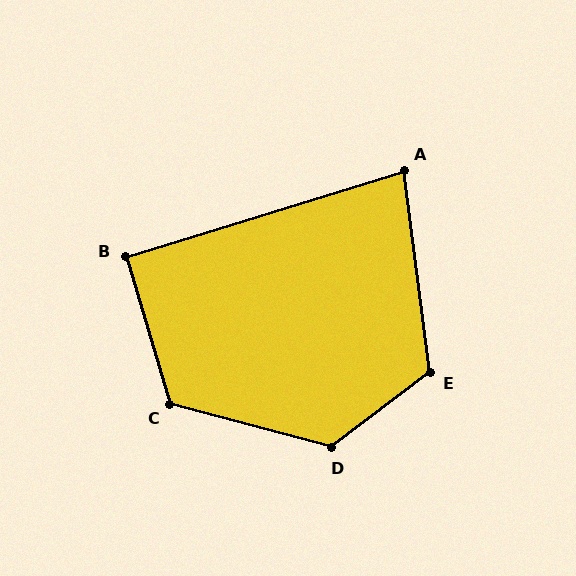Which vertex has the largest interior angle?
D, at approximately 128 degrees.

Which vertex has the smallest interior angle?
A, at approximately 80 degrees.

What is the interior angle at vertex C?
Approximately 122 degrees (obtuse).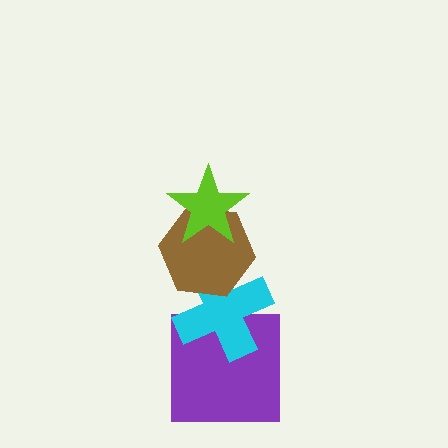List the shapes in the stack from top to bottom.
From top to bottom: the lime star, the brown hexagon, the cyan cross, the purple square.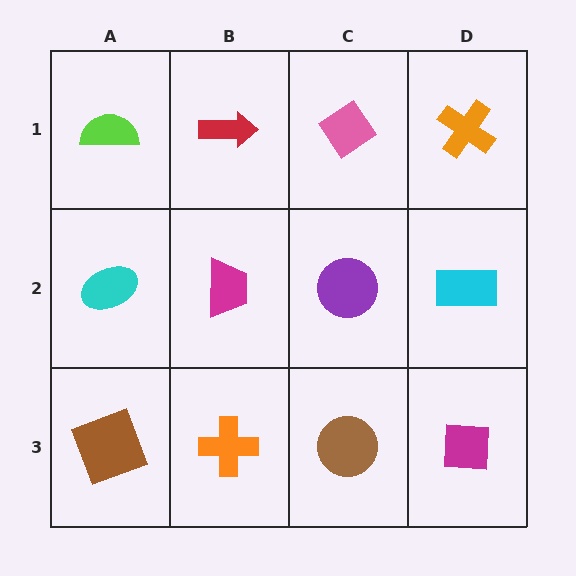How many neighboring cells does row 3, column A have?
2.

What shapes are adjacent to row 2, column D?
An orange cross (row 1, column D), a magenta square (row 3, column D), a purple circle (row 2, column C).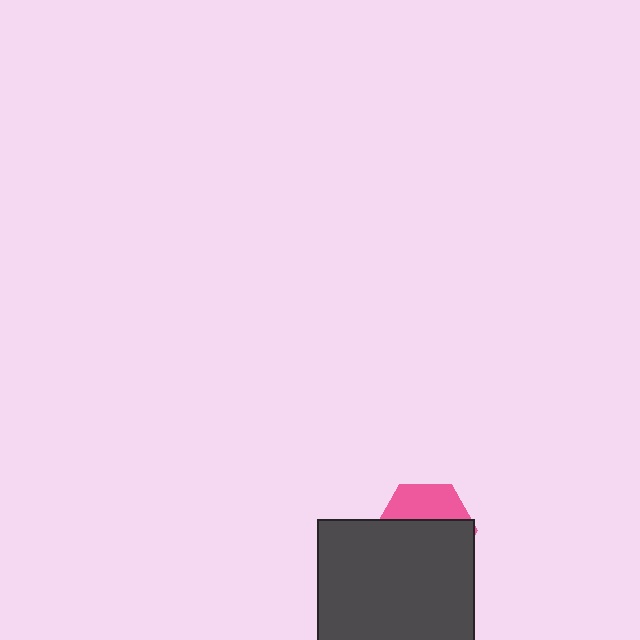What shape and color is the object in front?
The object in front is a dark gray square.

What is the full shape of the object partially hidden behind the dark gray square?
The partially hidden object is a pink hexagon.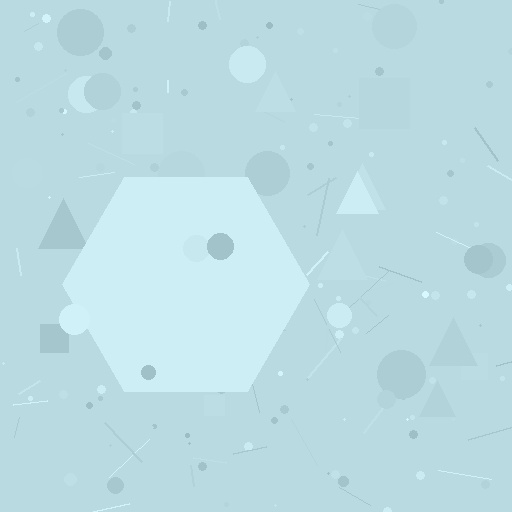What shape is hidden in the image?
A hexagon is hidden in the image.